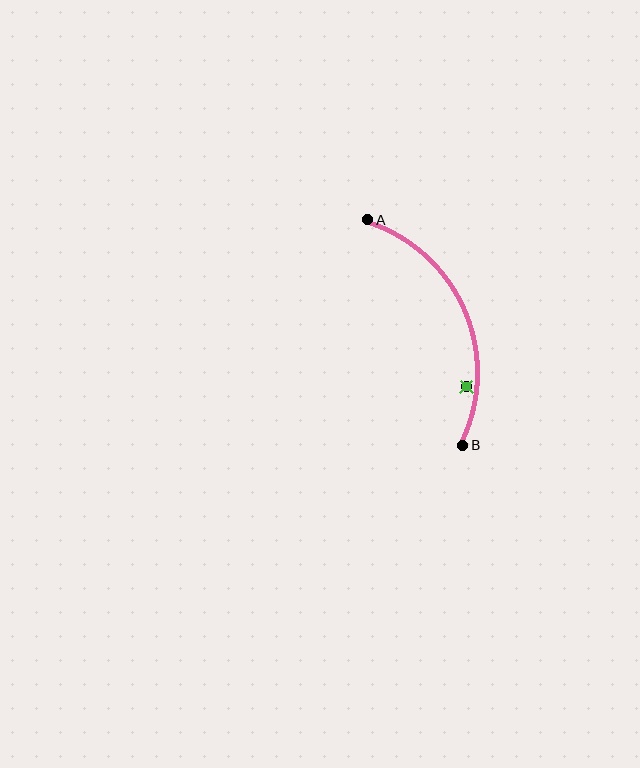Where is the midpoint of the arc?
The arc midpoint is the point on the curve farthest from the straight line joining A and B. It sits to the right of that line.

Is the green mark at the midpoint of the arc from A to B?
No — the green mark does not lie on the arc at all. It sits slightly inside the curve.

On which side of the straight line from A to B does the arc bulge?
The arc bulges to the right of the straight line connecting A and B.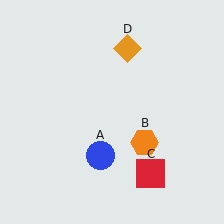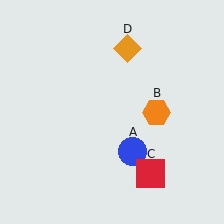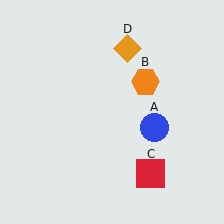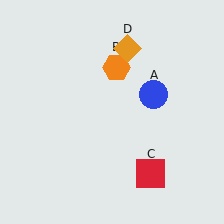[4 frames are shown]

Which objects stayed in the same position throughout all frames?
Red square (object C) and orange diamond (object D) remained stationary.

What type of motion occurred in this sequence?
The blue circle (object A), orange hexagon (object B) rotated counterclockwise around the center of the scene.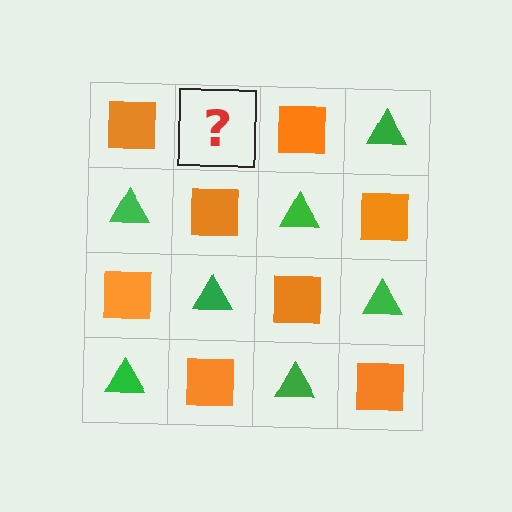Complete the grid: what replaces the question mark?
The question mark should be replaced with a green triangle.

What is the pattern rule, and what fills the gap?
The rule is that it alternates orange square and green triangle in a checkerboard pattern. The gap should be filled with a green triangle.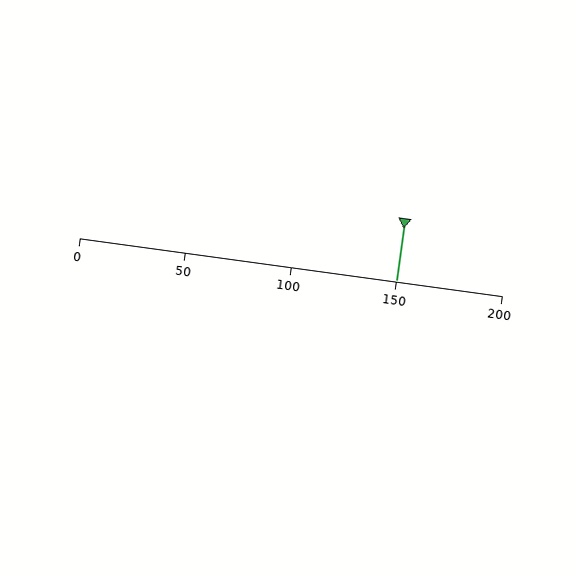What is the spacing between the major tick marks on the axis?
The major ticks are spaced 50 apart.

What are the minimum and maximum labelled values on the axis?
The axis runs from 0 to 200.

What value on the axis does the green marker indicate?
The marker indicates approximately 150.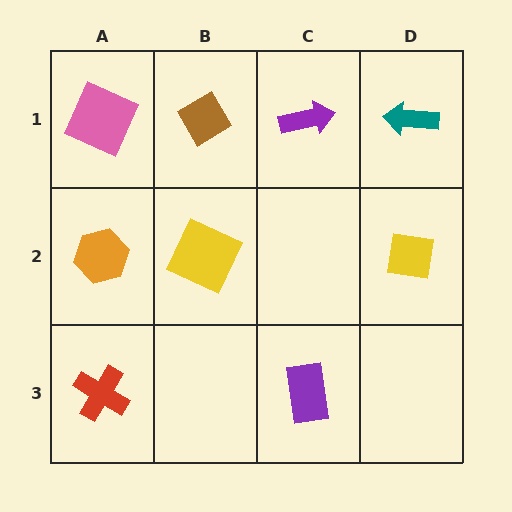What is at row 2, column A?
An orange hexagon.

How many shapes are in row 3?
2 shapes.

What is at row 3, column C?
A purple rectangle.